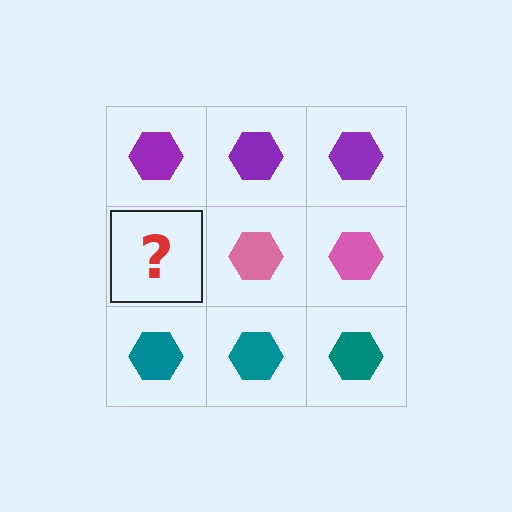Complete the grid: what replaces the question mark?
The question mark should be replaced with a pink hexagon.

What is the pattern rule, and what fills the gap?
The rule is that each row has a consistent color. The gap should be filled with a pink hexagon.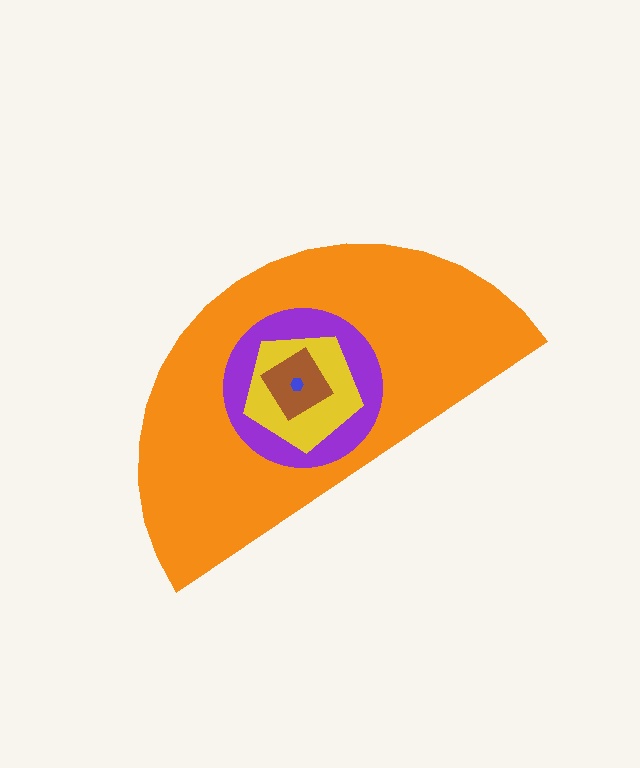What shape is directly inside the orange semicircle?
The purple circle.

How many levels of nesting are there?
5.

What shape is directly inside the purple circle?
The yellow pentagon.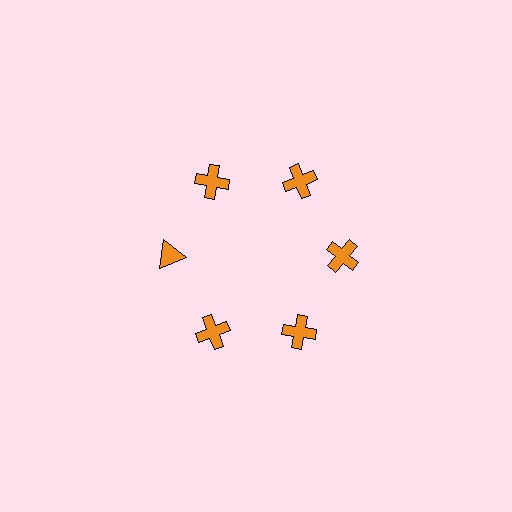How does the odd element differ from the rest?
It has a different shape: triangle instead of cross.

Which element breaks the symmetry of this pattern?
The orange triangle at roughly the 9 o'clock position breaks the symmetry. All other shapes are orange crosses.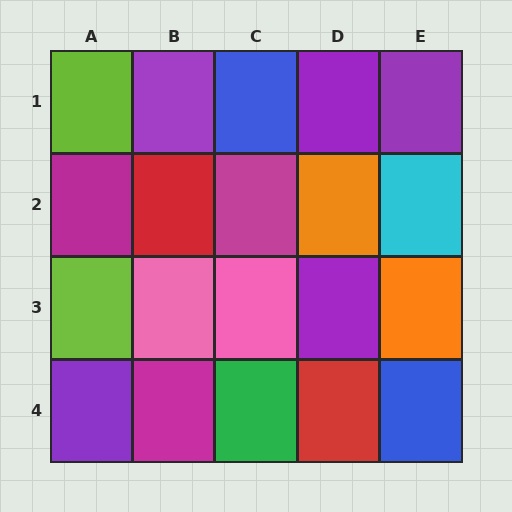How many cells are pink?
2 cells are pink.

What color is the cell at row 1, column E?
Purple.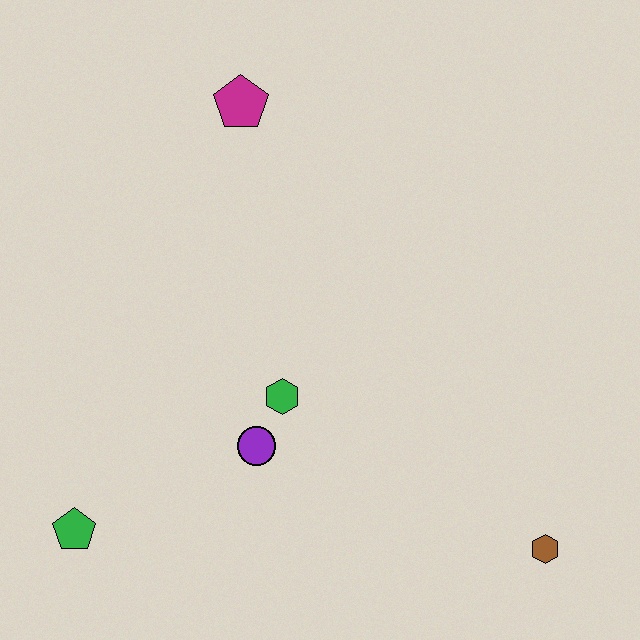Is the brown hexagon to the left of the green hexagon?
No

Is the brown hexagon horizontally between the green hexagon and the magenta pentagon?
No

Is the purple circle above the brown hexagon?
Yes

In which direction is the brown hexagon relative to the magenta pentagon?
The brown hexagon is below the magenta pentagon.